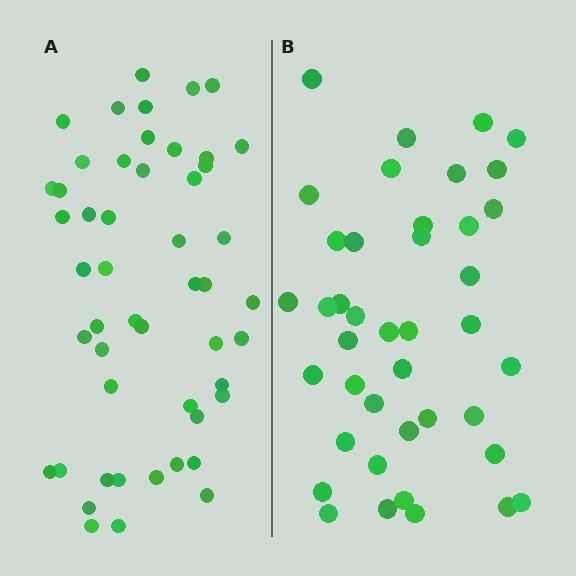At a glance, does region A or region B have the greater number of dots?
Region A (the left region) has more dots.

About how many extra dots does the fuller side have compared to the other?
Region A has roughly 8 or so more dots than region B.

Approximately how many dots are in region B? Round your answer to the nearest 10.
About 40 dots. (The exact count is 41, which rounds to 40.)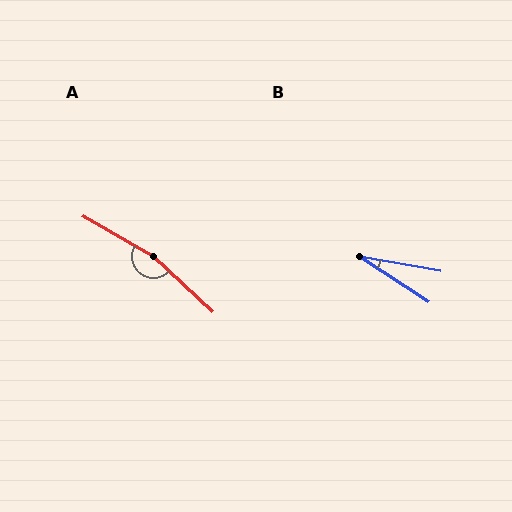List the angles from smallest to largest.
B (23°), A (167°).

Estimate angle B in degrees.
Approximately 23 degrees.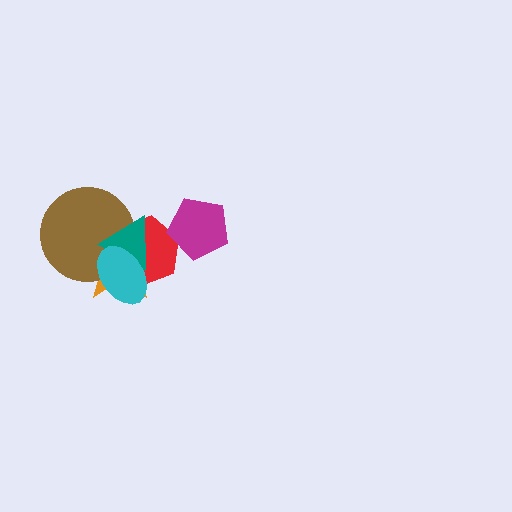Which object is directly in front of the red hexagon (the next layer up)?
The brown circle is directly in front of the red hexagon.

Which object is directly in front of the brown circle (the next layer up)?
The teal triangle is directly in front of the brown circle.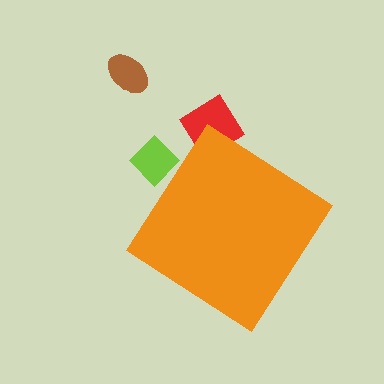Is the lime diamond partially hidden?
Yes, the lime diamond is partially hidden behind the orange diamond.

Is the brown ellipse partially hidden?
No, the brown ellipse is fully visible.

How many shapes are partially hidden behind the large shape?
2 shapes are partially hidden.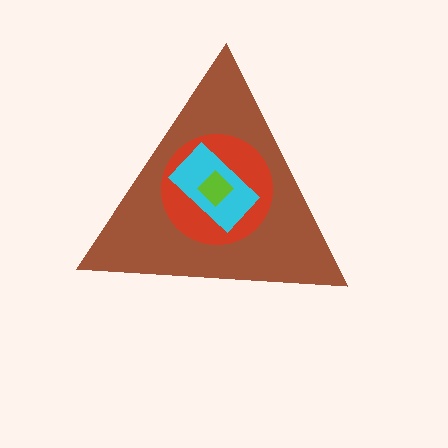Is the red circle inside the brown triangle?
Yes.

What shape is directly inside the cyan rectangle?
The lime diamond.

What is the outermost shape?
The brown triangle.